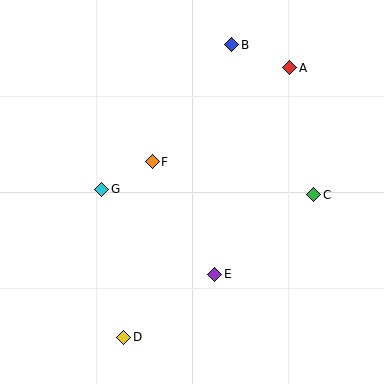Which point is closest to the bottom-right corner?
Point C is closest to the bottom-right corner.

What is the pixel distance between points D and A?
The distance between D and A is 317 pixels.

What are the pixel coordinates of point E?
Point E is at (215, 274).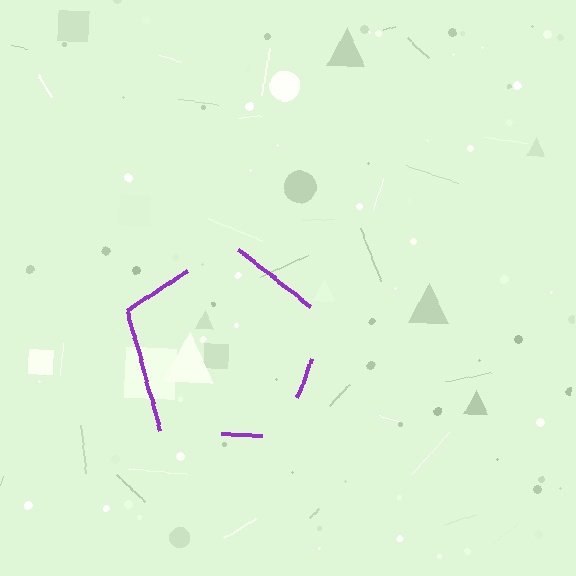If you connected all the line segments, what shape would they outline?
They would outline a pentagon.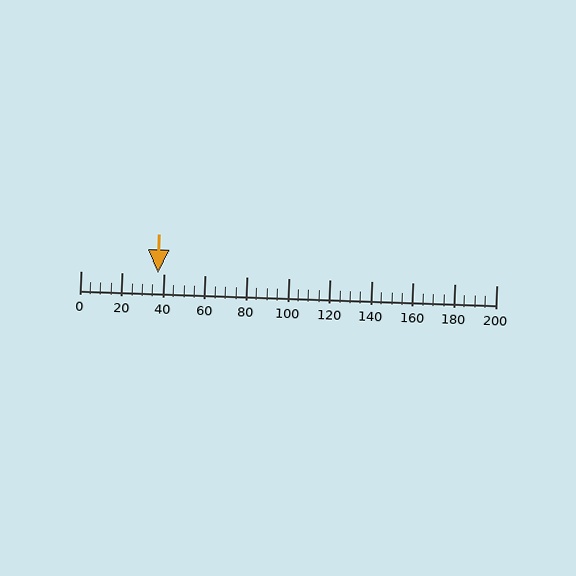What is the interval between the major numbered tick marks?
The major tick marks are spaced 20 units apart.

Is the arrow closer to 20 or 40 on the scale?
The arrow is closer to 40.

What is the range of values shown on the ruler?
The ruler shows values from 0 to 200.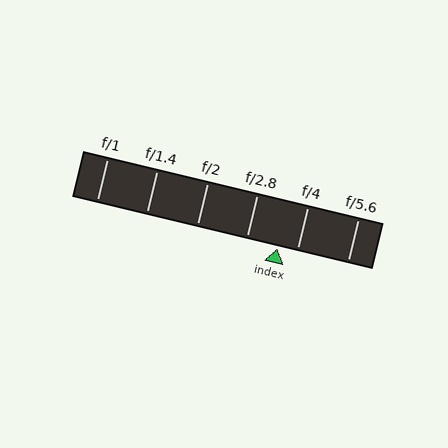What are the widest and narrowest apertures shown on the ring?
The widest aperture shown is f/1 and the narrowest is f/5.6.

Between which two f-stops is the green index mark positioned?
The index mark is between f/2.8 and f/4.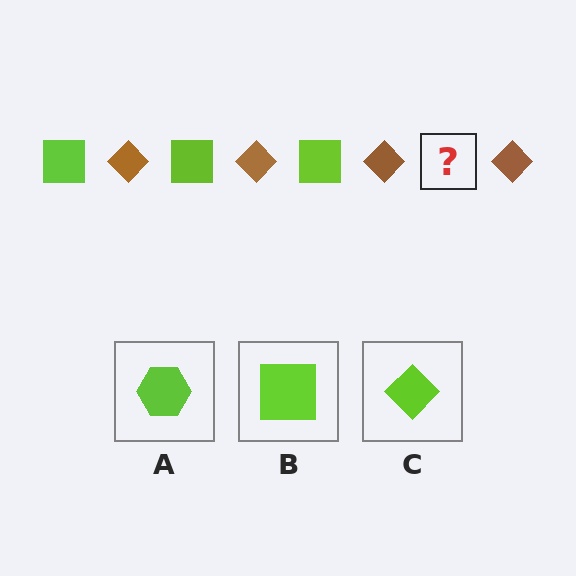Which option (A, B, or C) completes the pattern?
B.